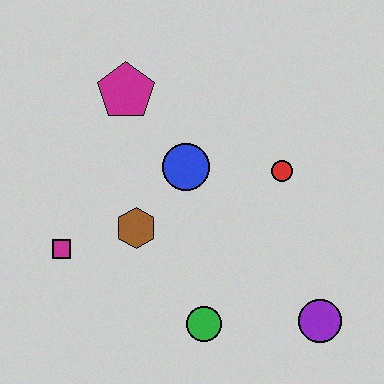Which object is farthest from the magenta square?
The purple circle is farthest from the magenta square.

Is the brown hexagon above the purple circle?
Yes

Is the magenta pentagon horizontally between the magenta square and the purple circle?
Yes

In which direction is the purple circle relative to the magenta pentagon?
The purple circle is below the magenta pentagon.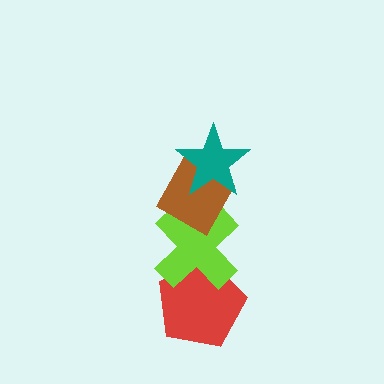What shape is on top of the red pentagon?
The lime cross is on top of the red pentagon.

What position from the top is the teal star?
The teal star is 1st from the top.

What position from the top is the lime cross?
The lime cross is 3rd from the top.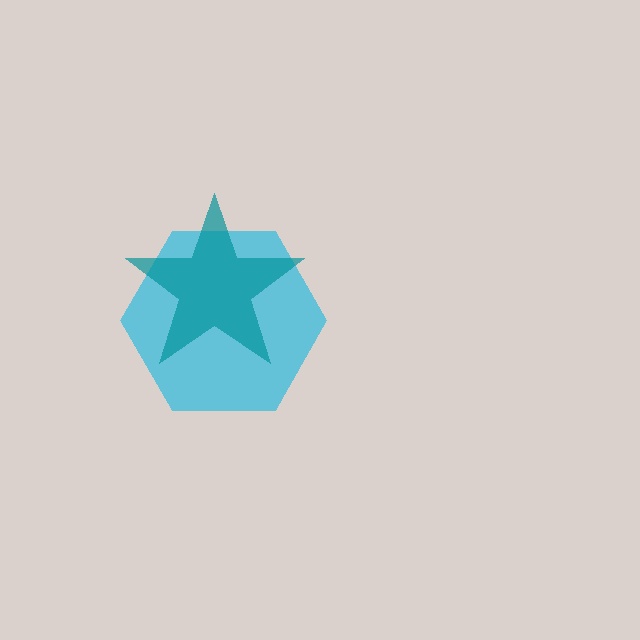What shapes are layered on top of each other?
The layered shapes are: a cyan hexagon, a teal star.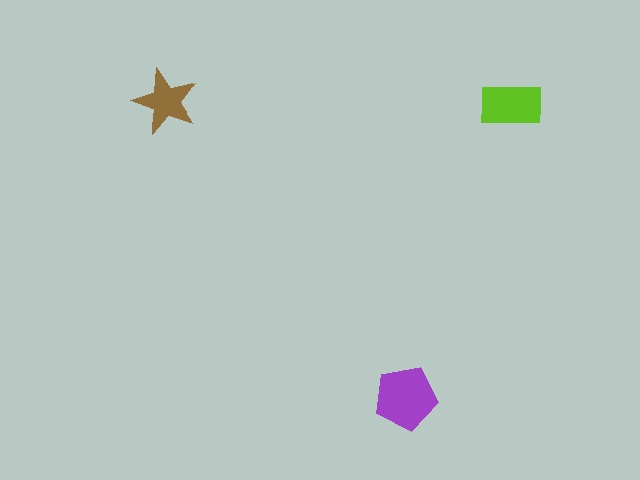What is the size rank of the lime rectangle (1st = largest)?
2nd.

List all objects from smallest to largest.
The brown star, the lime rectangle, the purple pentagon.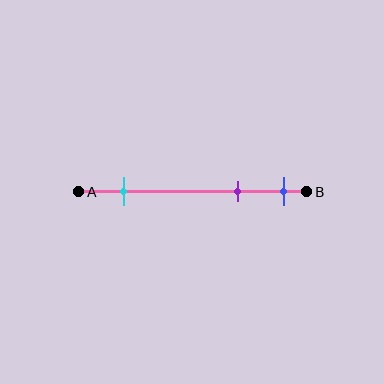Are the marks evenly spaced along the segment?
No, the marks are not evenly spaced.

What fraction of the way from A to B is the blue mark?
The blue mark is approximately 90% (0.9) of the way from A to B.